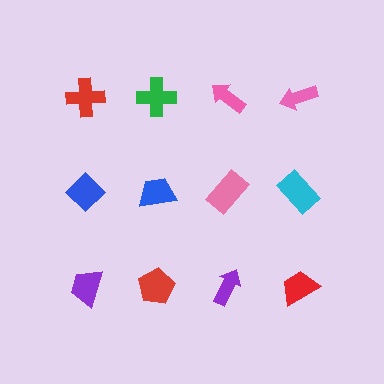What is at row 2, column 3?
A pink rectangle.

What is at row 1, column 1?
A red cross.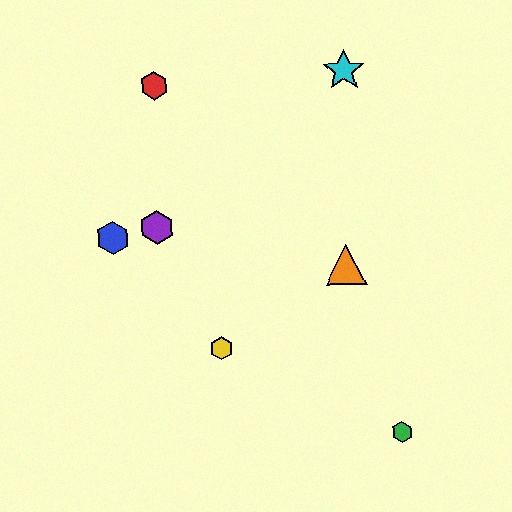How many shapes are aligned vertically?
2 shapes (the red hexagon, the purple hexagon) are aligned vertically.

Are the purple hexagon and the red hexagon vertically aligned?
Yes, both are at x≈157.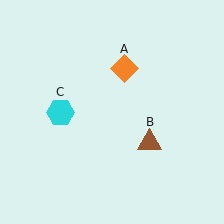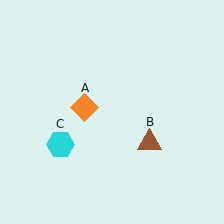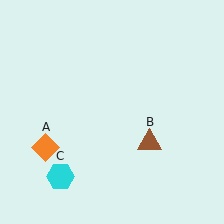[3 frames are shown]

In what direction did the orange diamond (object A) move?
The orange diamond (object A) moved down and to the left.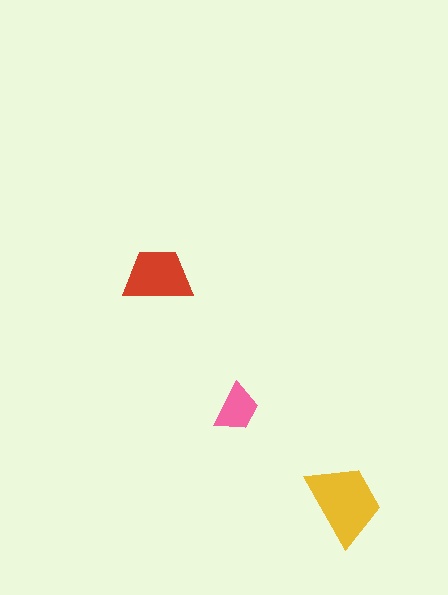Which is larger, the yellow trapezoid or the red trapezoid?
The yellow one.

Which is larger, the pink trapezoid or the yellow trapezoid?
The yellow one.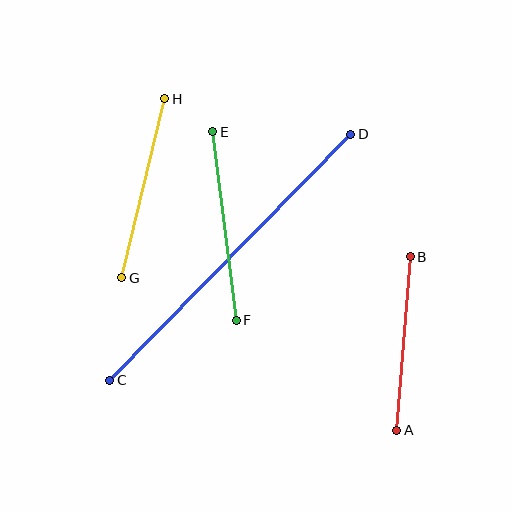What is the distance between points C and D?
The distance is approximately 344 pixels.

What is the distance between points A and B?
The distance is approximately 174 pixels.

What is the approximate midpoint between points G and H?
The midpoint is at approximately (143, 188) pixels.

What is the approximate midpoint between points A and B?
The midpoint is at approximately (403, 343) pixels.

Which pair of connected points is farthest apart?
Points C and D are farthest apart.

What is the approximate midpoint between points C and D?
The midpoint is at approximately (230, 257) pixels.